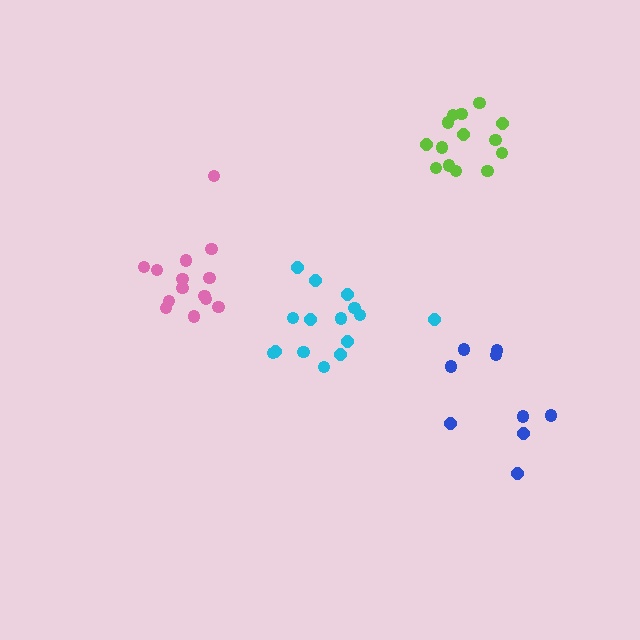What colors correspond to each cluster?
The clusters are colored: pink, cyan, lime, blue.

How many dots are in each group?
Group 1: 14 dots, Group 2: 15 dots, Group 3: 14 dots, Group 4: 9 dots (52 total).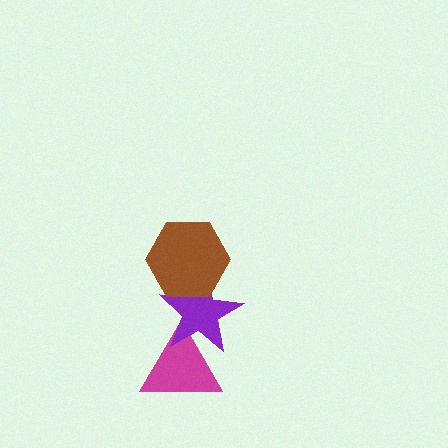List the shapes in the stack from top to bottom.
From top to bottom: the brown hexagon, the purple star, the magenta triangle.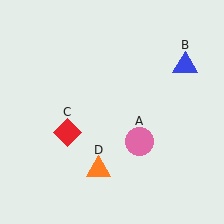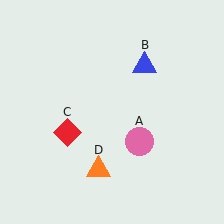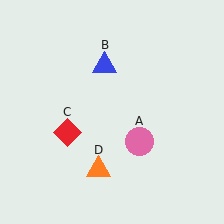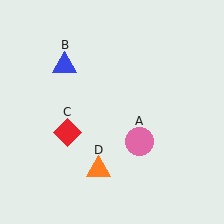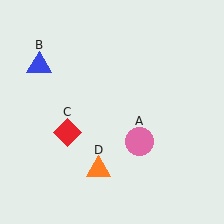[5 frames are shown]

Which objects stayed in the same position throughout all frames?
Pink circle (object A) and red diamond (object C) and orange triangle (object D) remained stationary.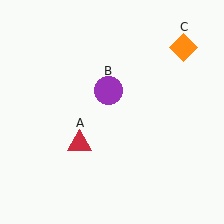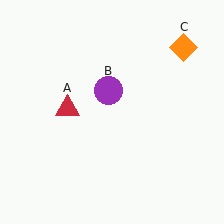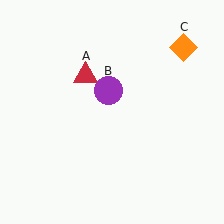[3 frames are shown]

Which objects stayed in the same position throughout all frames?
Purple circle (object B) and orange diamond (object C) remained stationary.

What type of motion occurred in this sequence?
The red triangle (object A) rotated clockwise around the center of the scene.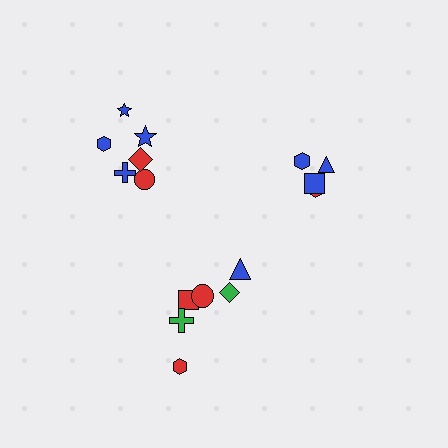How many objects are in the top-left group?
There are 6 objects.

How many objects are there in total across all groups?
There are 16 objects.